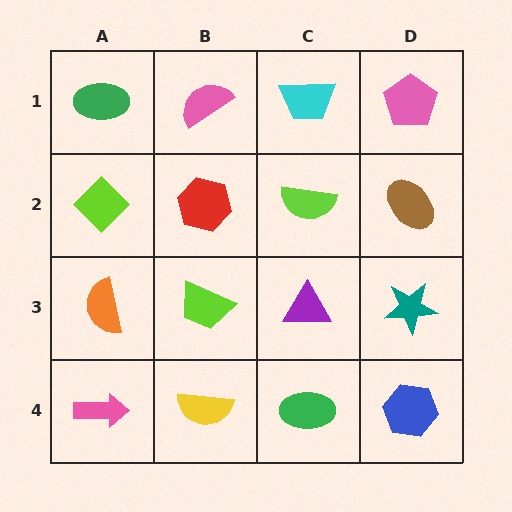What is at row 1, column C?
A cyan trapezoid.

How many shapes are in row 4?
4 shapes.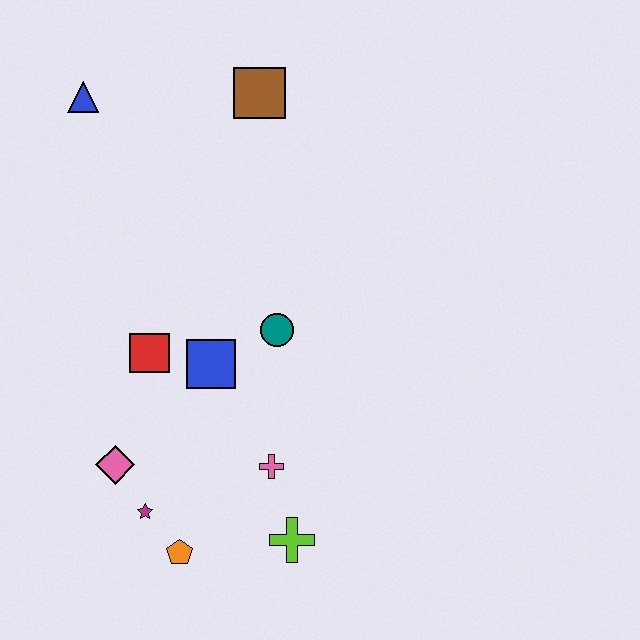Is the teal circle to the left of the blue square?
No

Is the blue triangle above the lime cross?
Yes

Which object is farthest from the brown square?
The orange pentagon is farthest from the brown square.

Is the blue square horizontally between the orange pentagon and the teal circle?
Yes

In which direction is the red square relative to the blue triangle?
The red square is below the blue triangle.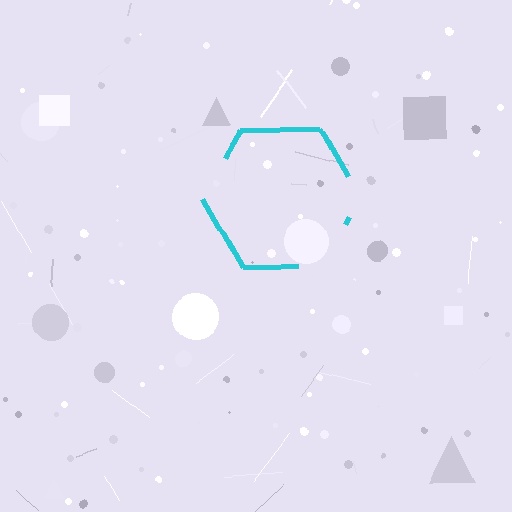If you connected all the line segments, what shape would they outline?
They would outline a hexagon.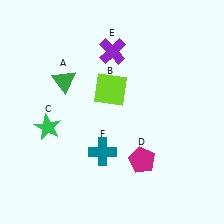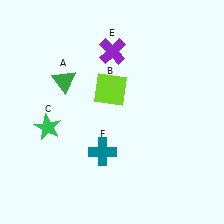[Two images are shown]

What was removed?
The magenta pentagon (D) was removed in Image 2.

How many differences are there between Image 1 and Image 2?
There is 1 difference between the two images.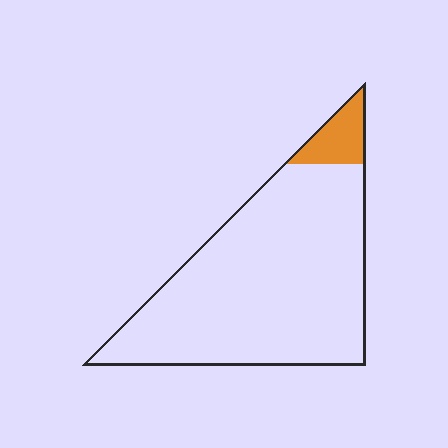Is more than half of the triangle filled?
No.